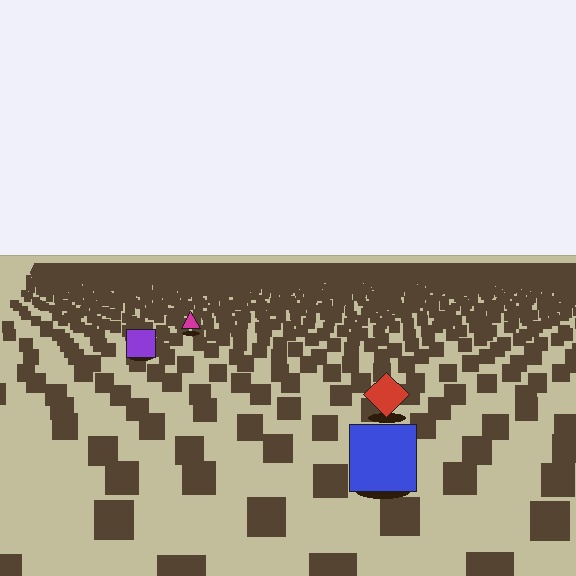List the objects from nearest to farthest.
From nearest to farthest: the blue square, the red diamond, the purple square, the magenta triangle.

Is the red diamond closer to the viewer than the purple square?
Yes. The red diamond is closer — you can tell from the texture gradient: the ground texture is coarser near it.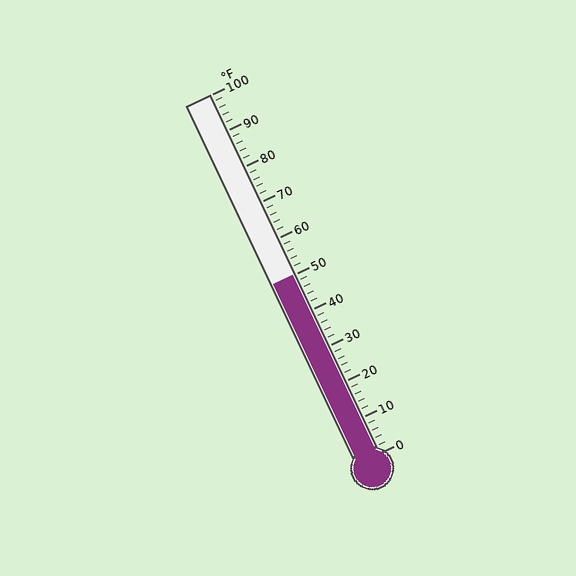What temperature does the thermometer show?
The thermometer shows approximately 50°F.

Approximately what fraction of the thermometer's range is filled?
The thermometer is filled to approximately 50% of its range.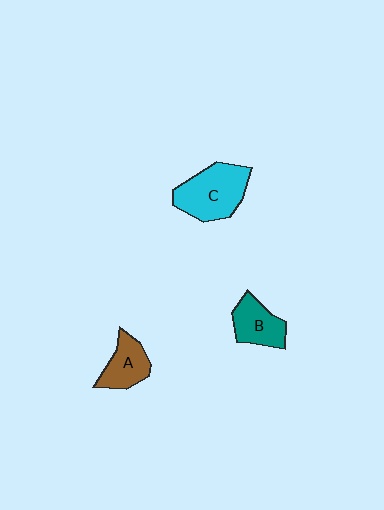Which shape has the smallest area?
Shape A (brown).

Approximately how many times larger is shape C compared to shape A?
Approximately 1.6 times.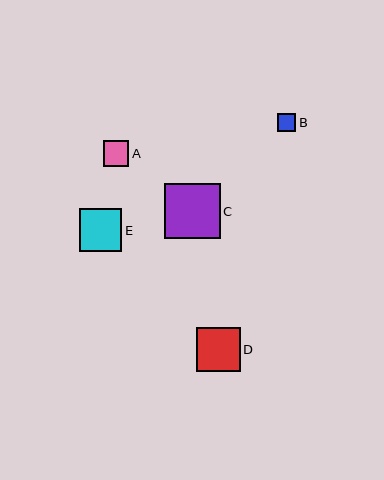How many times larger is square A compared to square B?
Square A is approximately 1.4 times the size of square B.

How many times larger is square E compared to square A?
Square E is approximately 1.7 times the size of square A.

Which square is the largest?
Square C is the largest with a size of approximately 56 pixels.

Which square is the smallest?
Square B is the smallest with a size of approximately 19 pixels.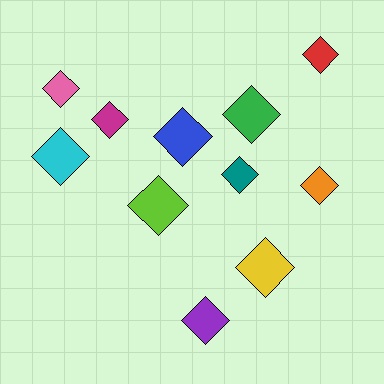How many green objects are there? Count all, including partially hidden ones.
There is 1 green object.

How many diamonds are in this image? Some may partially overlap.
There are 11 diamonds.